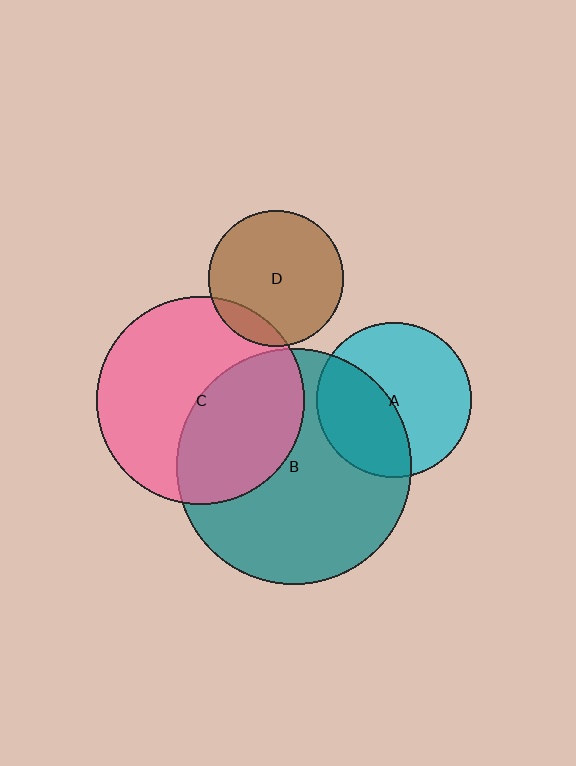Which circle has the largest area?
Circle B (teal).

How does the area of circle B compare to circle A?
Approximately 2.3 times.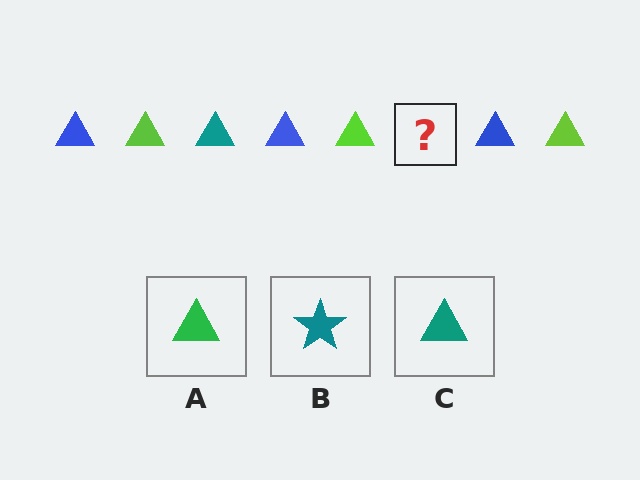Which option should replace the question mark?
Option C.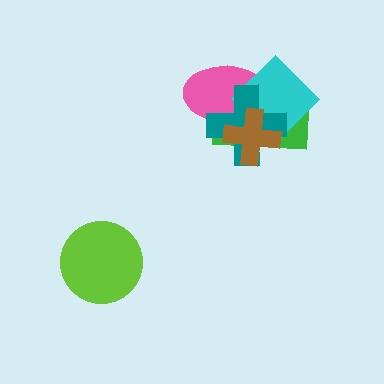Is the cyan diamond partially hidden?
Yes, it is partially covered by another shape.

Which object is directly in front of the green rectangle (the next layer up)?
The pink ellipse is directly in front of the green rectangle.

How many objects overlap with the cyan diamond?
4 objects overlap with the cyan diamond.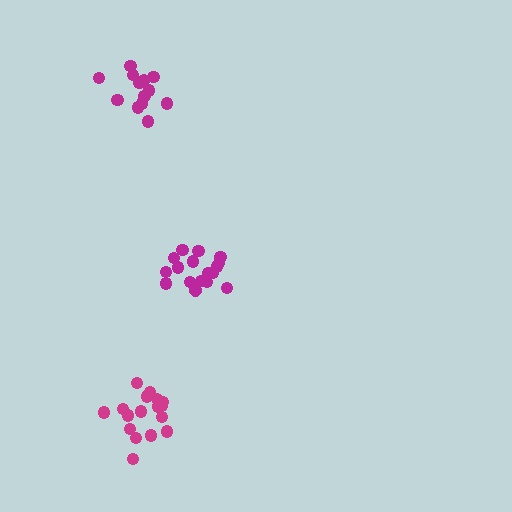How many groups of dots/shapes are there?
There are 3 groups.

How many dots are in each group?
Group 1: 17 dots, Group 2: 13 dots, Group 3: 17 dots (47 total).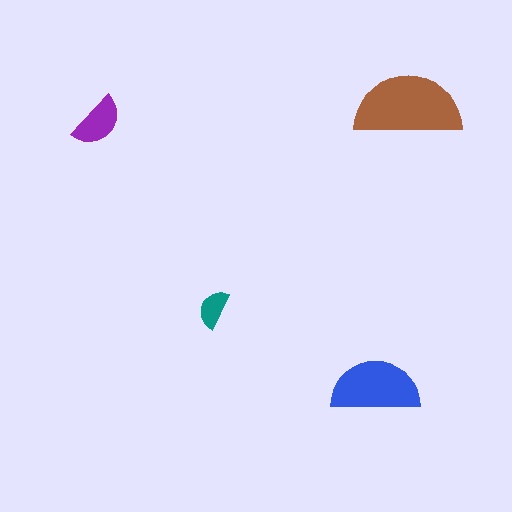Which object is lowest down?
The blue semicircle is bottommost.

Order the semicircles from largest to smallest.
the brown one, the blue one, the purple one, the teal one.